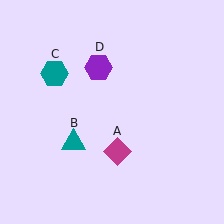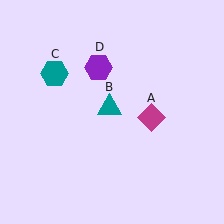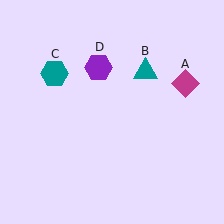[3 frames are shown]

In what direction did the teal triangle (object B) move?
The teal triangle (object B) moved up and to the right.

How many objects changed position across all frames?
2 objects changed position: magenta diamond (object A), teal triangle (object B).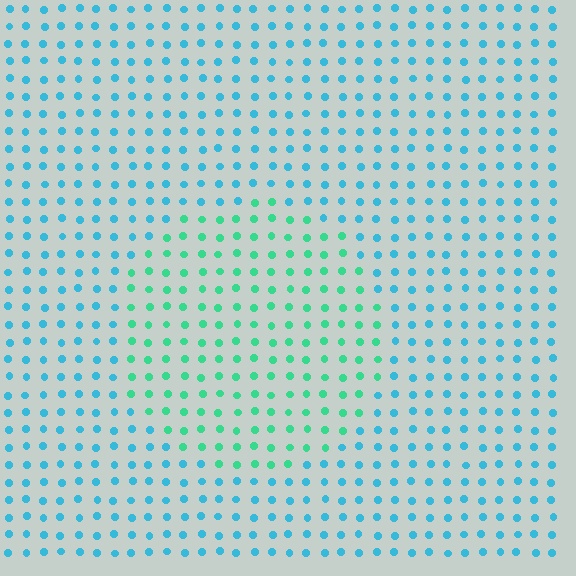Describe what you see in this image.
The image is filled with small cyan elements in a uniform arrangement. A circle-shaped region is visible where the elements are tinted to a slightly different hue, forming a subtle color boundary.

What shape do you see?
I see a circle.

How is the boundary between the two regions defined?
The boundary is defined purely by a slight shift in hue (about 40 degrees). Spacing, size, and orientation are identical on both sides.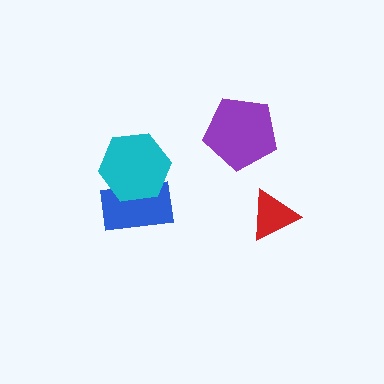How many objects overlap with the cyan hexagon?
1 object overlaps with the cyan hexagon.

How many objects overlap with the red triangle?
0 objects overlap with the red triangle.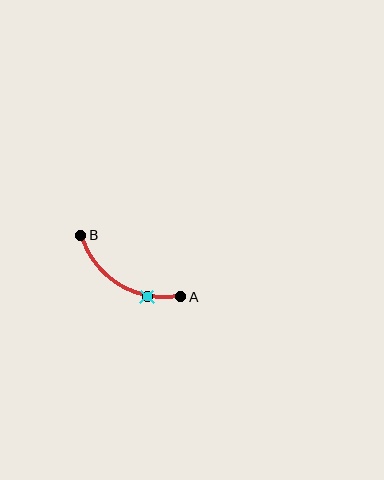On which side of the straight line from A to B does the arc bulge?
The arc bulges below the straight line connecting A and B.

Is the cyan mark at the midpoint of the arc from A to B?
No. The cyan mark lies on the arc but is closer to endpoint A. The arc midpoint would be at the point on the curve equidistant along the arc from both A and B.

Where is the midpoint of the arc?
The arc midpoint is the point on the curve farthest from the straight line joining A and B. It sits below that line.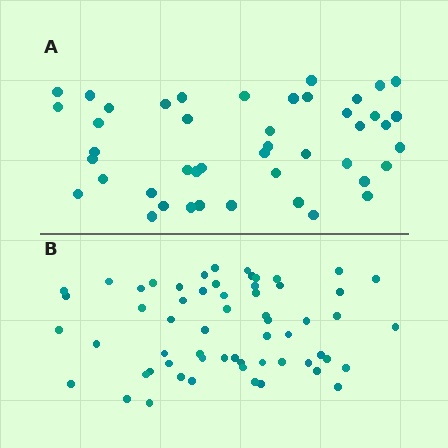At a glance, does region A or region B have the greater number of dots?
Region B (the bottom region) has more dots.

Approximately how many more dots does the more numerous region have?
Region B has approximately 15 more dots than region A.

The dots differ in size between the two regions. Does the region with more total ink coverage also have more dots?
No. Region A has more total ink coverage because its dots are larger, but region B actually contains more individual dots. Total area can be misleading — the number of items is what matters here.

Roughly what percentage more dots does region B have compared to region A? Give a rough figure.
About 35% more.